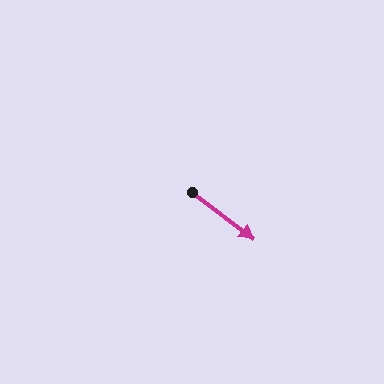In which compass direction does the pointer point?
Southeast.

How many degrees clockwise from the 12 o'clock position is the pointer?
Approximately 127 degrees.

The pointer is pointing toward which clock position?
Roughly 4 o'clock.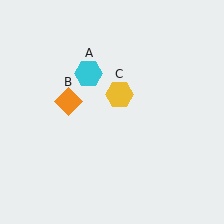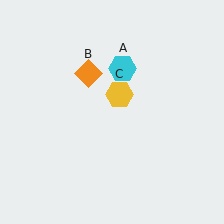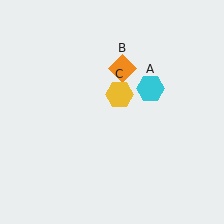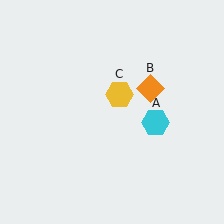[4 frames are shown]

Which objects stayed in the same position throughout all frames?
Yellow hexagon (object C) remained stationary.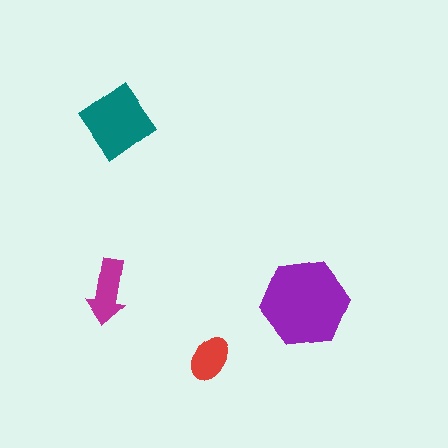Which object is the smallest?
The red ellipse.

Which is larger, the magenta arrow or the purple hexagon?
The purple hexagon.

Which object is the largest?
The purple hexagon.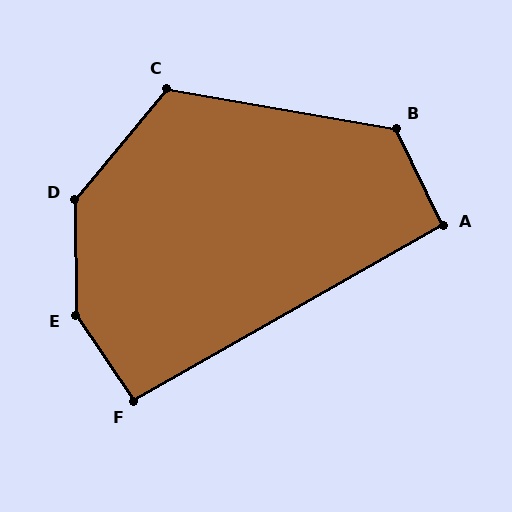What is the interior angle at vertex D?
Approximately 140 degrees (obtuse).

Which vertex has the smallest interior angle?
A, at approximately 94 degrees.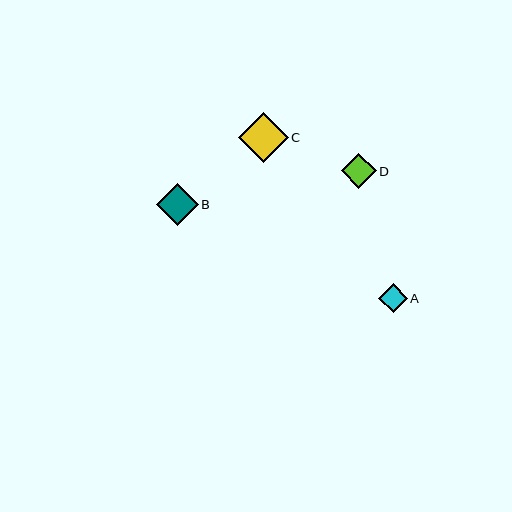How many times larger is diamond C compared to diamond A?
Diamond C is approximately 1.7 times the size of diamond A.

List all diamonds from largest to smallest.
From largest to smallest: C, B, D, A.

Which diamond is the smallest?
Diamond A is the smallest with a size of approximately 29 pixels.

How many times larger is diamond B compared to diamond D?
Diamond B is approximately 1.2 times the size of diamond D.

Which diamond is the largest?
Diamond C is the largest with a size of approximately 50 pixels.